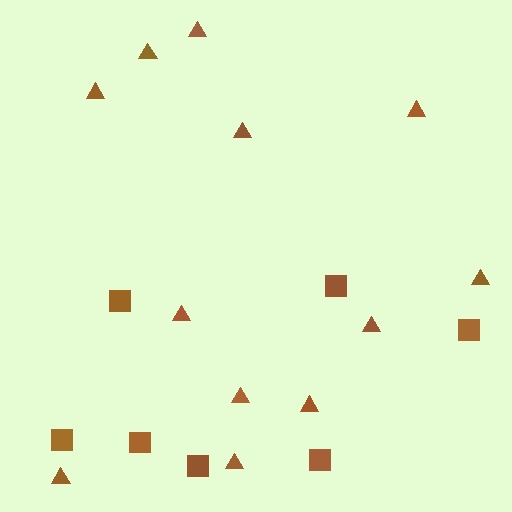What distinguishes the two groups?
There are 2 groups: one group of squares (7) and one group of triangles (12).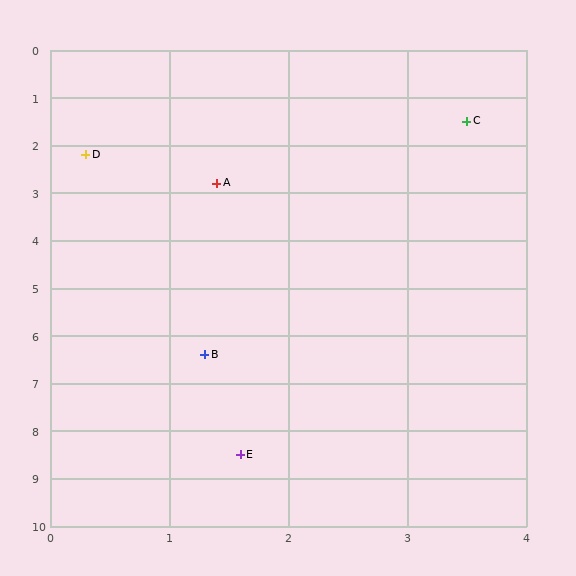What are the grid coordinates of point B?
Point B is at approximately (1.3, 6.4).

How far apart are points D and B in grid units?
Points D and B are about 4.3 grid units apart.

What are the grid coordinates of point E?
Point E is at approximately (1.6, 8.5).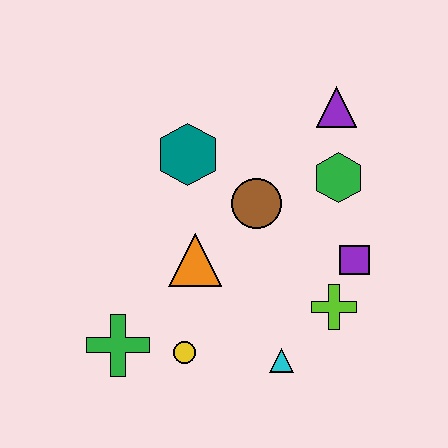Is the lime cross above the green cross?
Yes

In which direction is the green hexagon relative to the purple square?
The green hexagon is above the purple square.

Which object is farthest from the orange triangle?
The purple triangle is farthest from the orange triangle.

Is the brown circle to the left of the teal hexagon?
No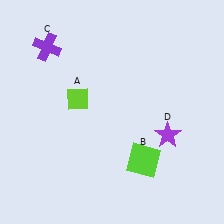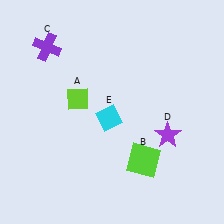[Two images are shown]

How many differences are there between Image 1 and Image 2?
There is 1 difference between the two images.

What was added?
A cyan diamond (E) was added in Image 2.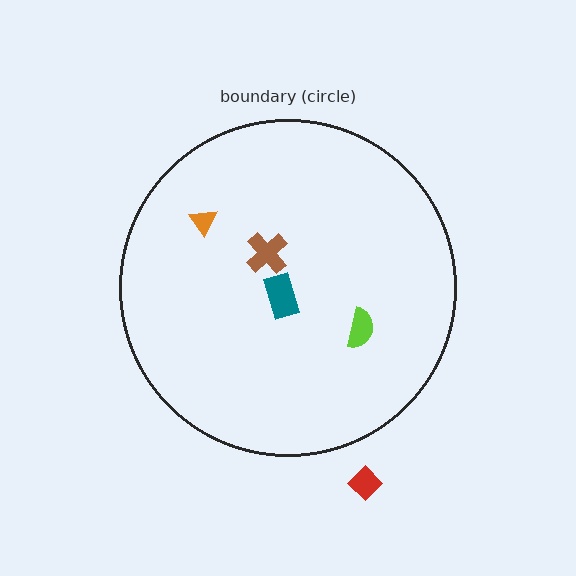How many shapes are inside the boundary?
4 inside, 1 outside.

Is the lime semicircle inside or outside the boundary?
Inside.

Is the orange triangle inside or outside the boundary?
Inside.